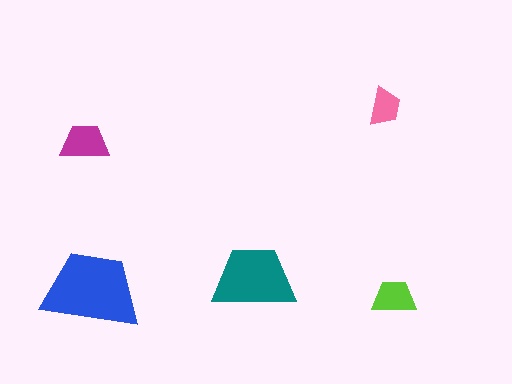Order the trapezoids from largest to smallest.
the blue one, the teal one, the magenta one, the lime one, the pink one.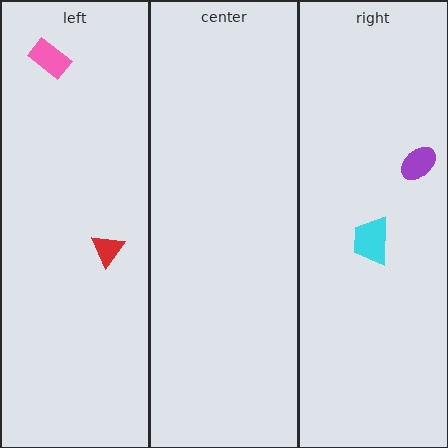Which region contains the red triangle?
The left region.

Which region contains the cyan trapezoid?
The right region.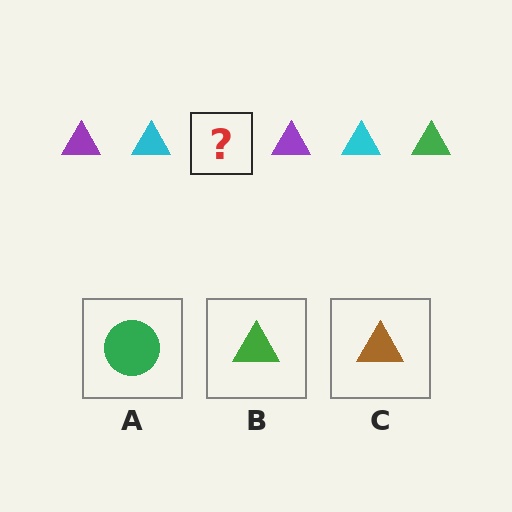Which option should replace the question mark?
Option B.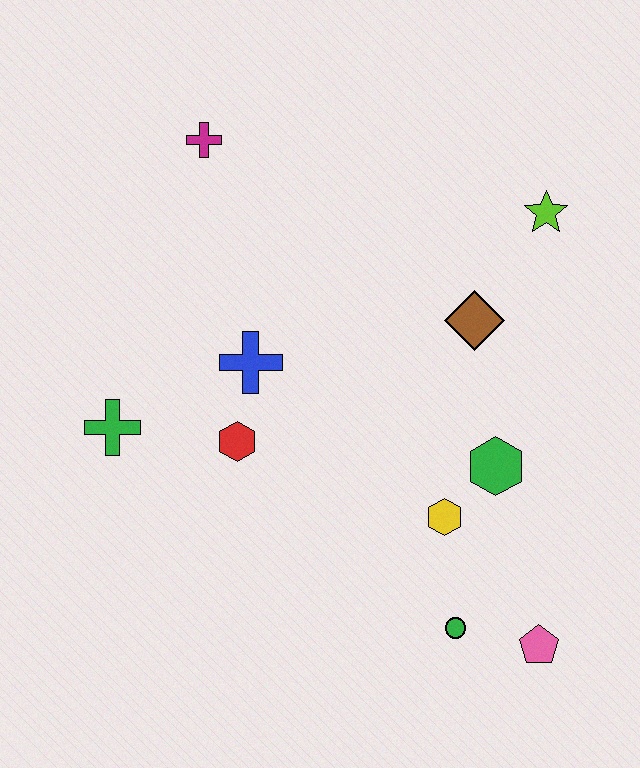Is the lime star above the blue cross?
Yes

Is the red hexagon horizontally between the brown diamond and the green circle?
No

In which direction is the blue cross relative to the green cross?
The blue cross is to the right of the green cross.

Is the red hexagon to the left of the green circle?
Yes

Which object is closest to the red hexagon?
The blue cross is closest to the red hexagon.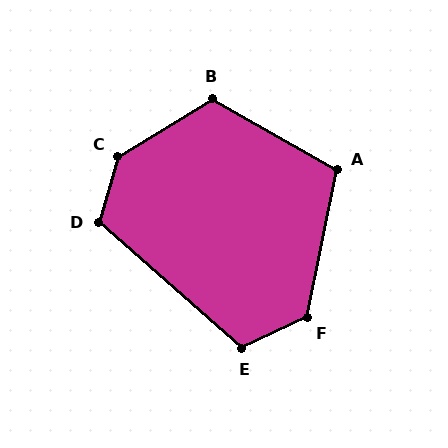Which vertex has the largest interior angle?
C, at approximately 138 degrees.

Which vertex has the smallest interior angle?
A, at approximately 108 degrees.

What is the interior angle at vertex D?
Approximately 115 degrees (obtuse).